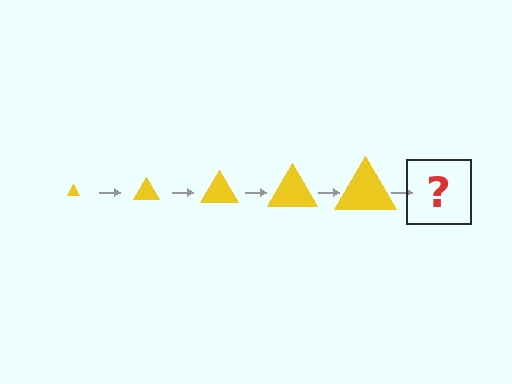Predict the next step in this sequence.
The next step is a yellow triangle, larger than the previous one.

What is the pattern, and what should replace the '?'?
The pattern is that the triangle gets progressively larger each step. The '?' should be a yellow triangle, larger than the previous one.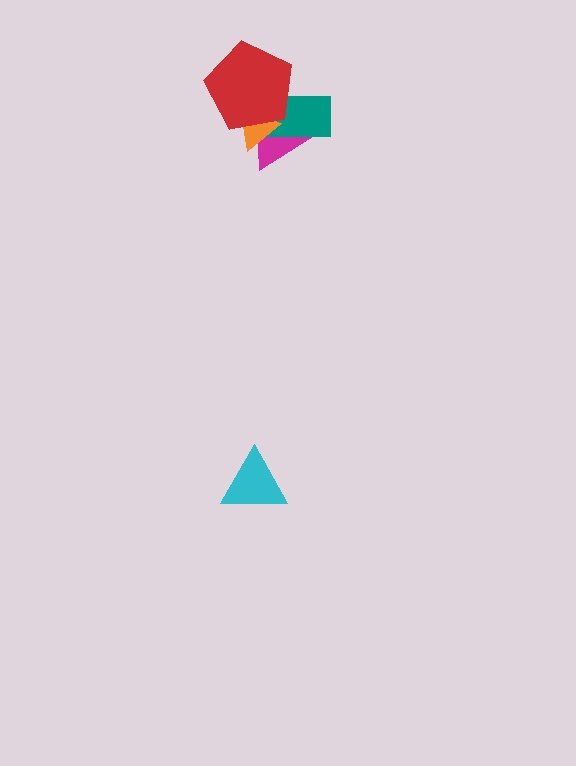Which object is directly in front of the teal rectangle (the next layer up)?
The orange triangle is directly in front of the teal rectangle.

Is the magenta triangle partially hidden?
Yes, it is partially covered by another shape.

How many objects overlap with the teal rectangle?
3 objects overlap with the teal rectangle.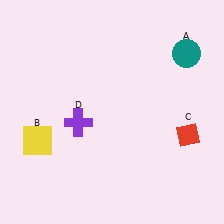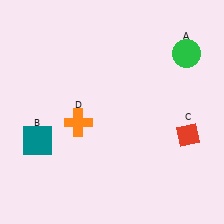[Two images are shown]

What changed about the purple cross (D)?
In Image 1, D is purple. In Image 2, it changed to orange.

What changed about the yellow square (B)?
In Image 1, B is yellow. In Image 2, it changed to teal.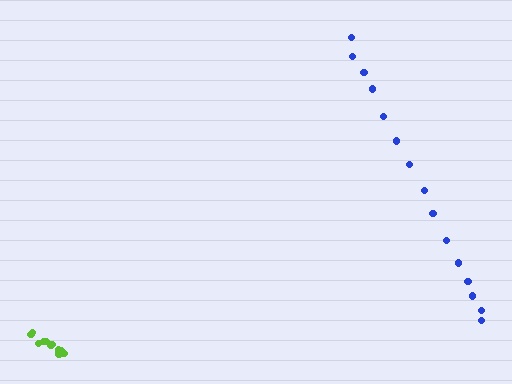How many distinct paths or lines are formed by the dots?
There are 2 distinct paths.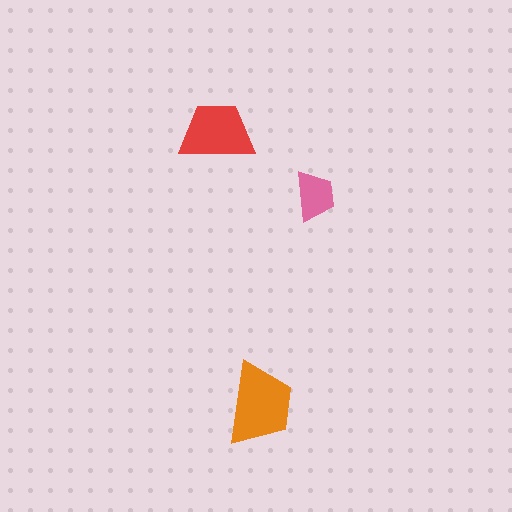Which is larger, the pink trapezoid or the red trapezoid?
The red one.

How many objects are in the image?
There are 3 objects in the image.